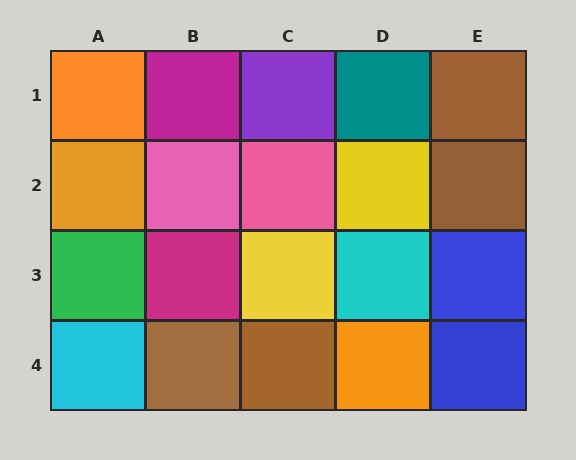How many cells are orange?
3 cells are orange.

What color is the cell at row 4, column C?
Brown.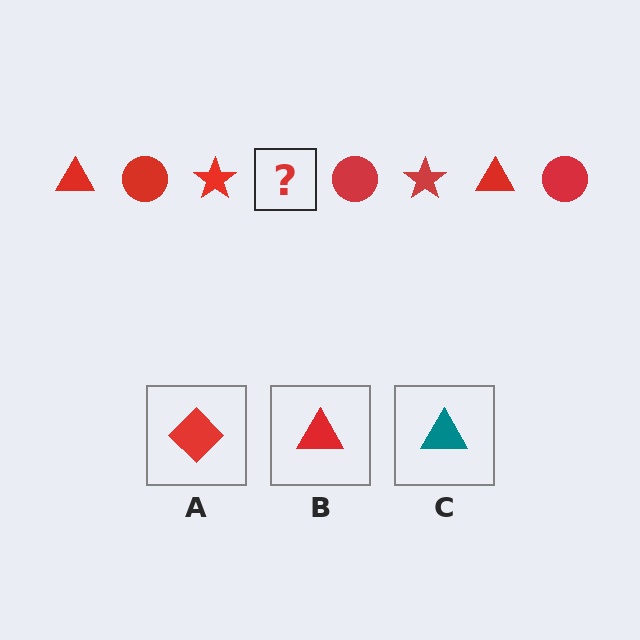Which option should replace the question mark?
Option B.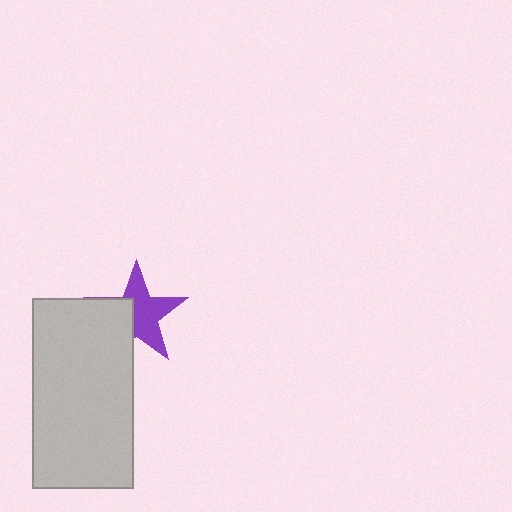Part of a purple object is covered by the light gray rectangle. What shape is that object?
It is a star.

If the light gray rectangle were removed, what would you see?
You would see the complete purple star.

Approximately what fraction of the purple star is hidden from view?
Roughly 40% of the purple star is hidden behind the light gray rectangle.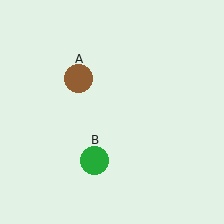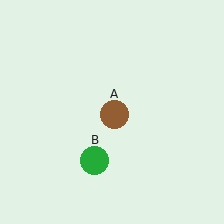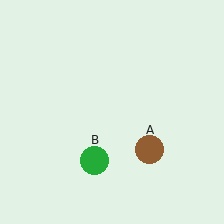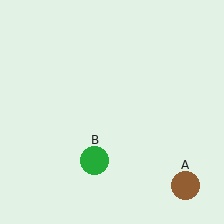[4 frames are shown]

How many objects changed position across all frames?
1 object changed position: brown circle (object A).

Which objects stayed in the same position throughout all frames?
Green circle (object B) remained stationary.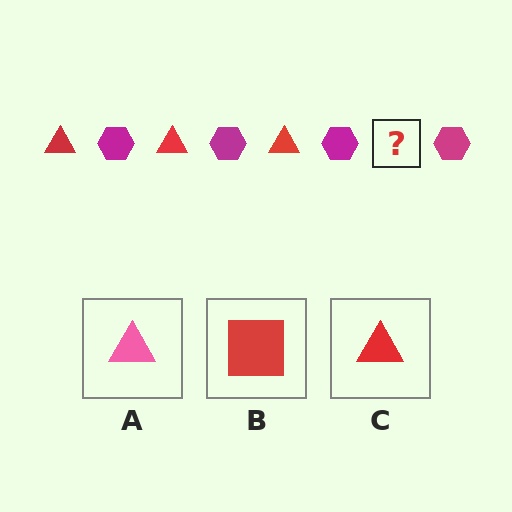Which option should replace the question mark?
Option C.